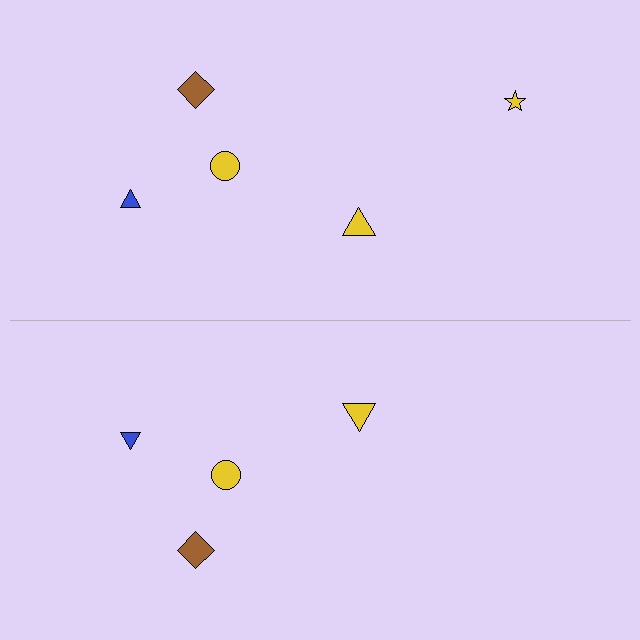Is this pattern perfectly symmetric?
No, the pattern is not perfectly symmetric. A yellow star is missing from the bottom side.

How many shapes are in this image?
There are 9 shapes in this image.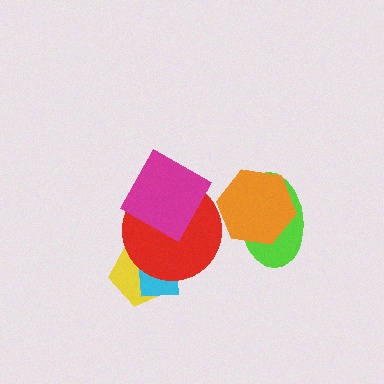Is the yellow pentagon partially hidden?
Yes, it is partially covered by another shape.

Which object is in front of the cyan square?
The red circle is in front of the cyan square.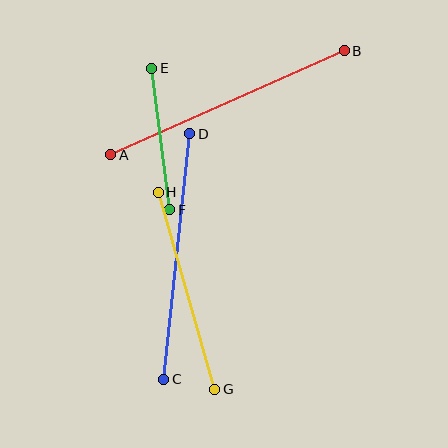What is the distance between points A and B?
The distance is approximately 256 pixels.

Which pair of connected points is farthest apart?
Points A and B are farthest apart.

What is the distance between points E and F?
The distance is approximately 143 pixels.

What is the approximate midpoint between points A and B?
The midpoint is at approximately (228, 103) pixels.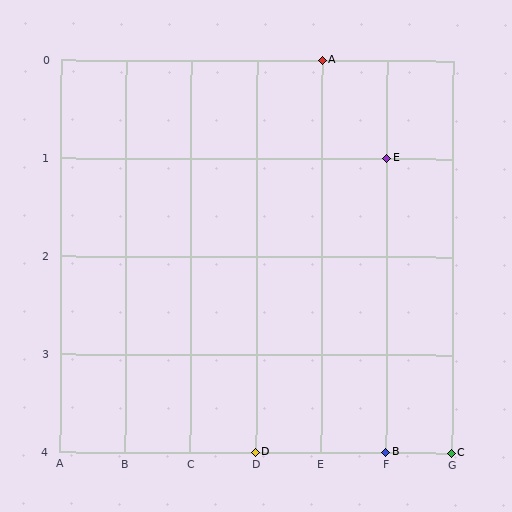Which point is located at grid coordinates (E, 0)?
Point A is at (E, 0).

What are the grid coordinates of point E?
Point E is at grid coordinates (F, 1).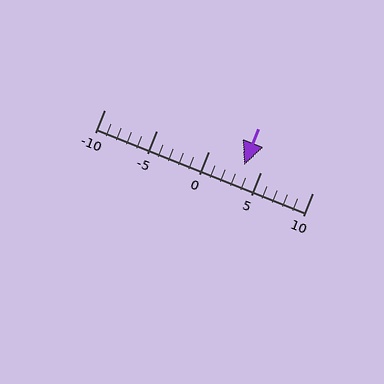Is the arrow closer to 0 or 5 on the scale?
The arrow is closer to 5.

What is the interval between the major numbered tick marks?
The major tick marks are spaced 5 units apart.